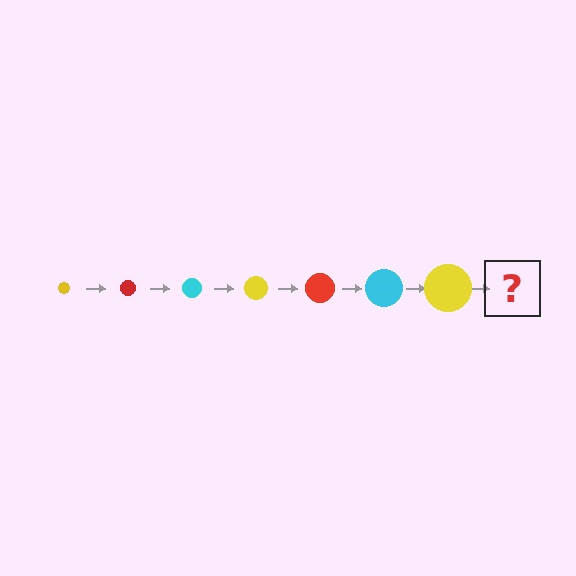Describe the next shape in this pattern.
It should be a red circle, larger than the previous one.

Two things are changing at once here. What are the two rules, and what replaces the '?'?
The two rules are that the circle grows larger each step and the color cycles through yellow, red, and cyan. The '?' should be a red circle, larger than the previous one.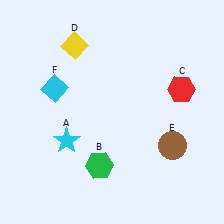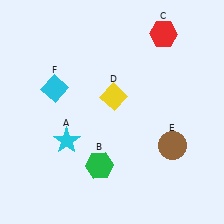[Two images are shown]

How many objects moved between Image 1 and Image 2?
2 objects moved between the two images.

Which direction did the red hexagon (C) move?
The red hexagon (C) moved up.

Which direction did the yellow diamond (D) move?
The yellow diamond (D) moved down.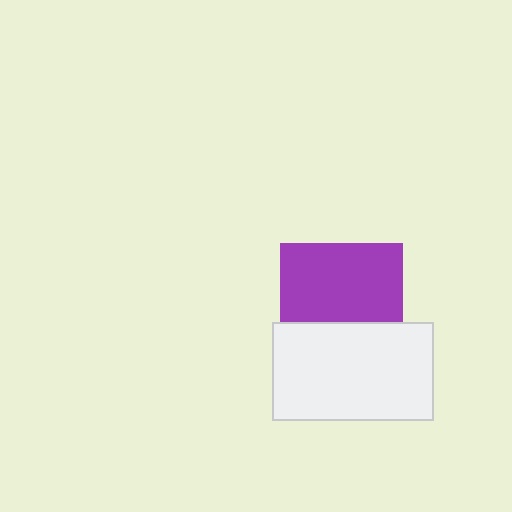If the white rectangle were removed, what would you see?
You would see the complete purple square.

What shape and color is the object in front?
The object in front is a white rectangle.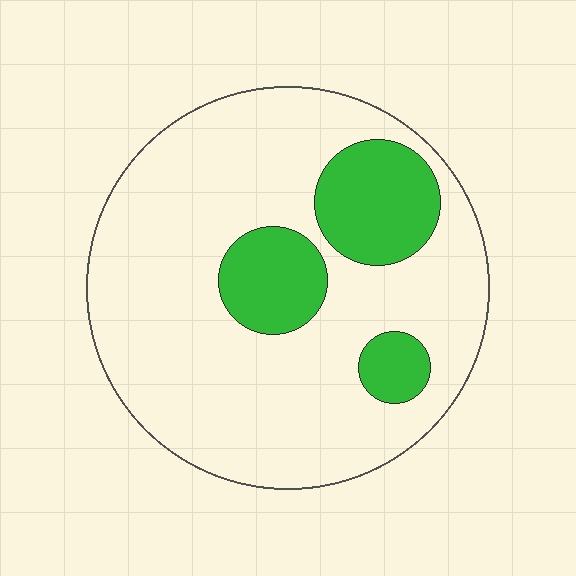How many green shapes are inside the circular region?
3.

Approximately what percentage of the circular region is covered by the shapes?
Approximately 20%.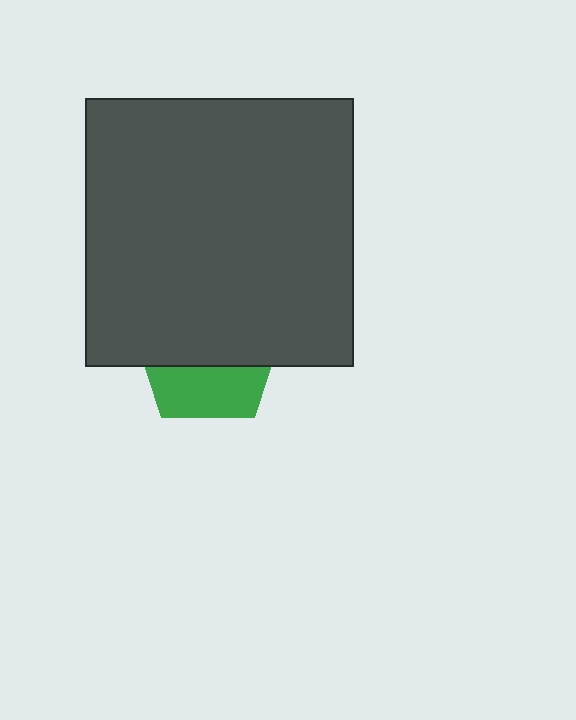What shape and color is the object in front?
The object in front is a dark gray square.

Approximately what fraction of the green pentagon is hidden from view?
Roughly 64% of the green pentagon is hidden behind the dark gray square.